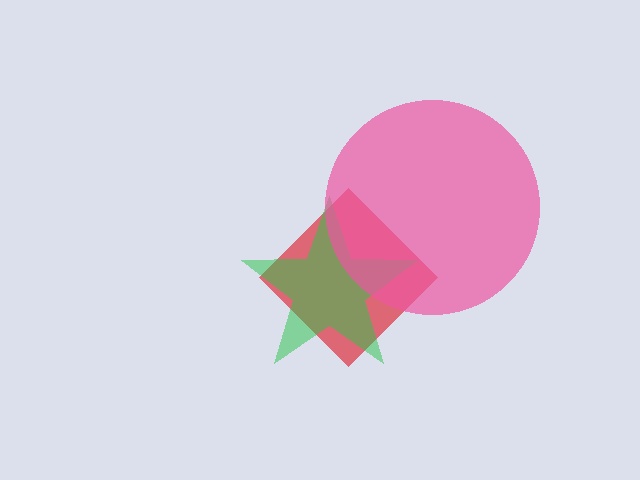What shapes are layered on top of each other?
The layered shapes are: a red diamond, a green star, a pink circle.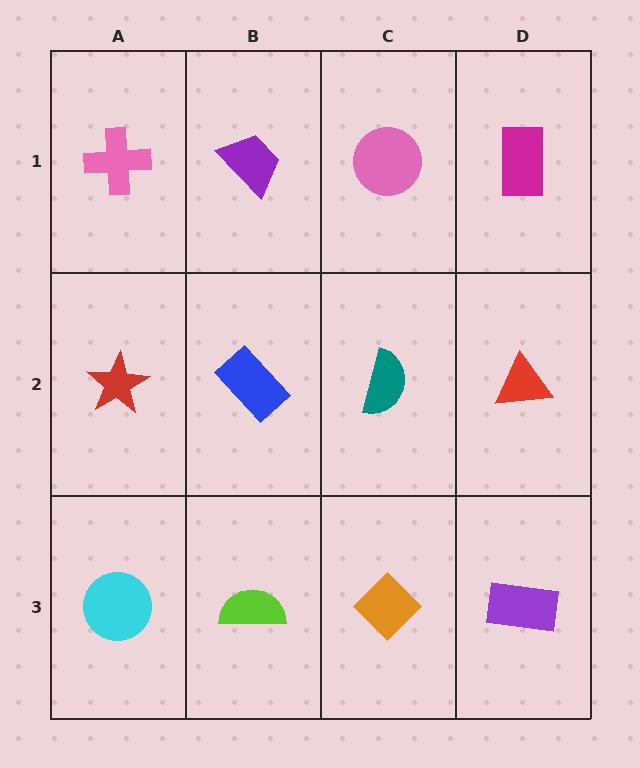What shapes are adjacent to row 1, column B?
A blue rectangle (row 2, column B), a pink cross (row 1, column A), a pink circle (row 1, column C).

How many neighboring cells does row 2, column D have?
3.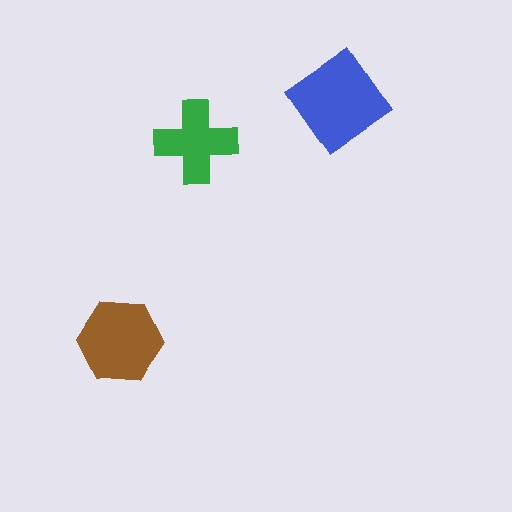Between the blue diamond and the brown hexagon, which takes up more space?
The blue diamond.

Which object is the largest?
The blue diamond.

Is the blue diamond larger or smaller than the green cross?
Larger.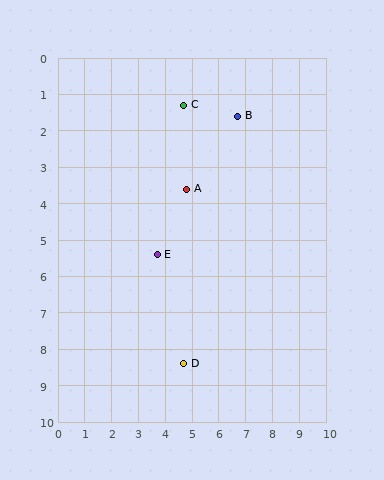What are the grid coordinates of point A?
Point A is at approximately (4.8, 3.6).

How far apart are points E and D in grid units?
Points E and D are about 3.2 grid units apart.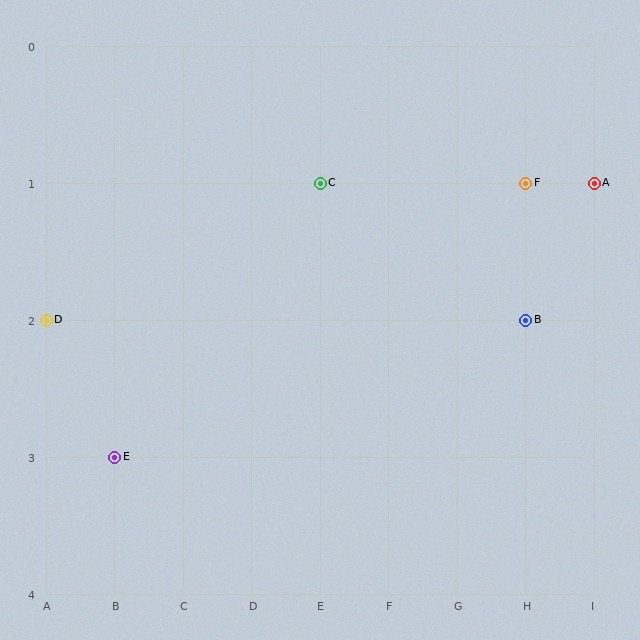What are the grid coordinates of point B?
Point B is at grid coordinates (H, 2).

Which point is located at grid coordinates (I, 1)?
Point A is at (I, 1).